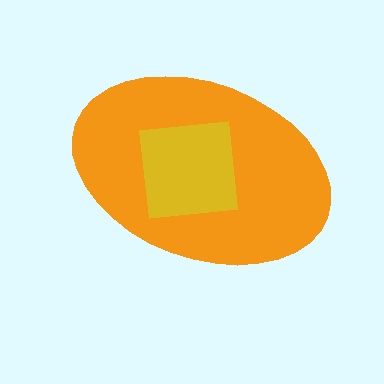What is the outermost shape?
The orange ellipse.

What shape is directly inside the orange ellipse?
The yellow square.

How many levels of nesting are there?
2.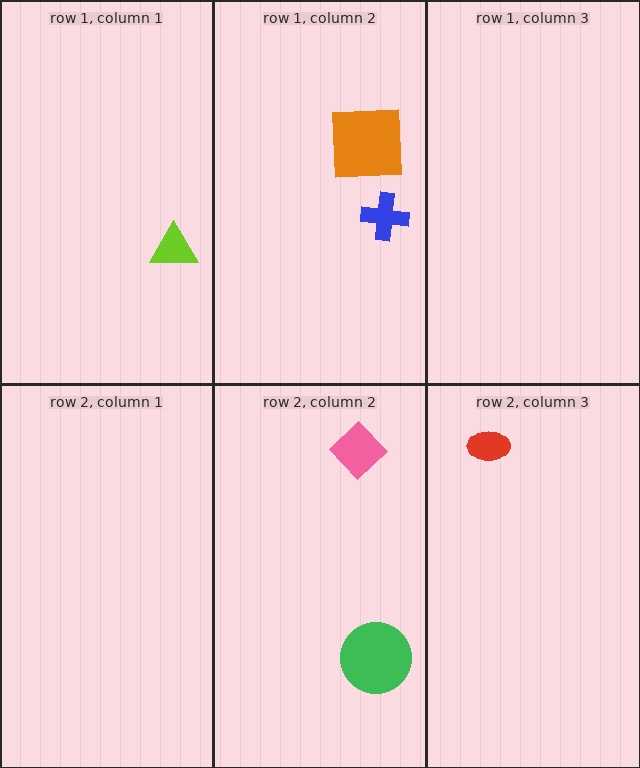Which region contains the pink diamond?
The row 2, column 2 region.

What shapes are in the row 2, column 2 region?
The pink diamond, the green circle.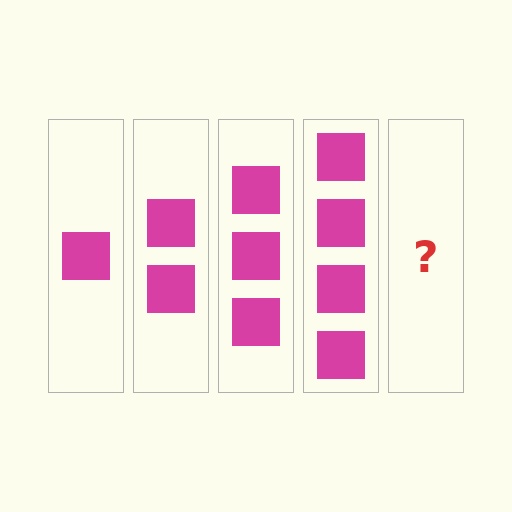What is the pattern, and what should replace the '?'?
The pattern is that each step adds one more square. The '?' should be 5 squares.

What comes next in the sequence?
The next element should be 5 squares.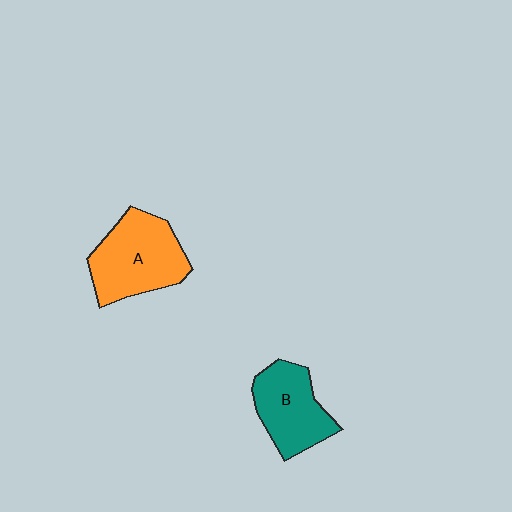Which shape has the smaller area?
Shape B (teal).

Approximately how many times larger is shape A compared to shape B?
Approximately 1.3 times.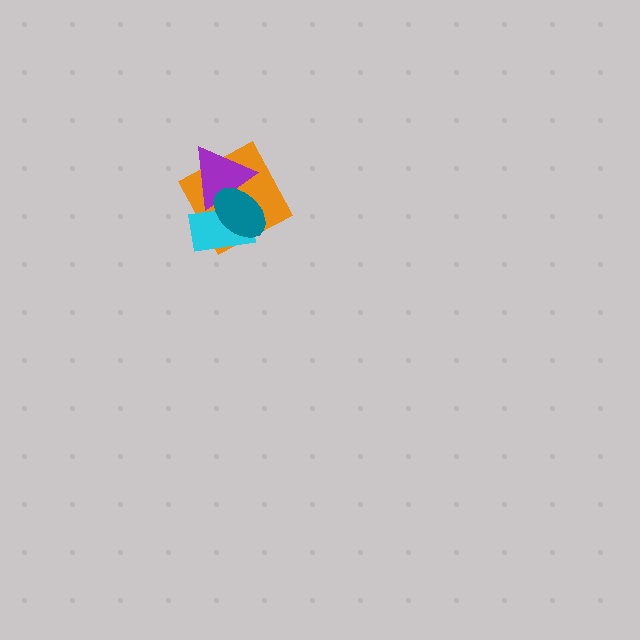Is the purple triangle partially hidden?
Yes, it is partially covered by another shape.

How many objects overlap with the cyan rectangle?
3 objects overlap with the cyan rectangle.